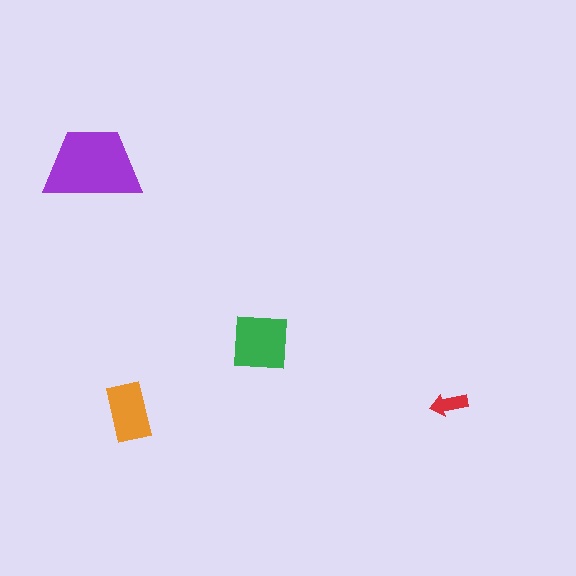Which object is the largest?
The purple trapezoid.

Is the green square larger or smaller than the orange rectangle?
Larger.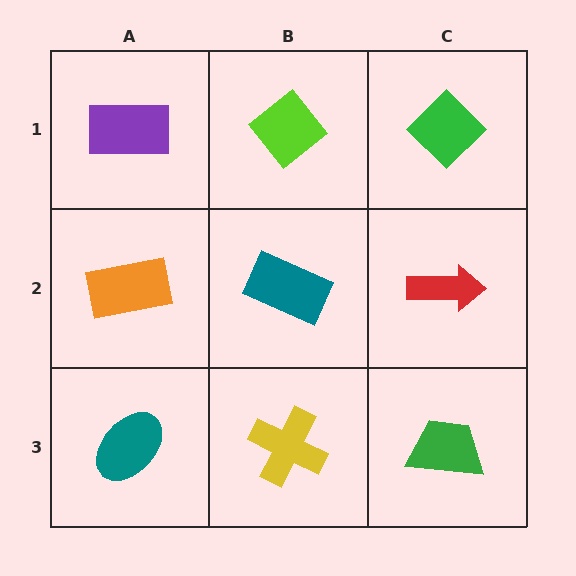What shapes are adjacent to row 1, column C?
A red arrow (row 2, column C), a lime diamond (row 1, column B).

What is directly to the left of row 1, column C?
A lime diamond.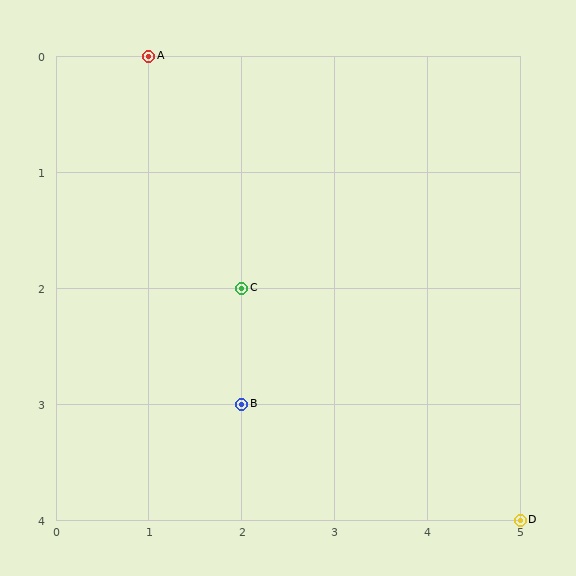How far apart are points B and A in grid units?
Points B and A are 1 column and 3 rows apart (about 3.2 grid units diagonally).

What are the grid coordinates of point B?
Point B is at grid coordinates (2, 3).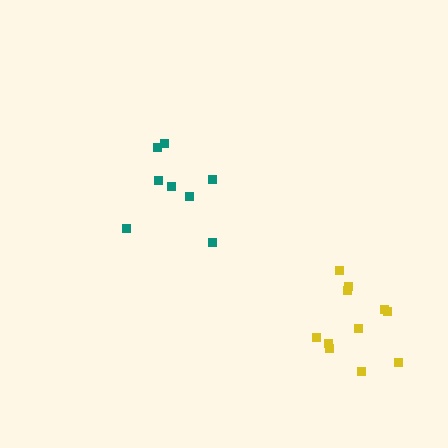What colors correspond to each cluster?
The clusters are colored: yellow, teal.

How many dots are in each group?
Group 1: 11 dots, Group 2: 8 dots (19 total).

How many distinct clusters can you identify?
There are 2 distinct clusters.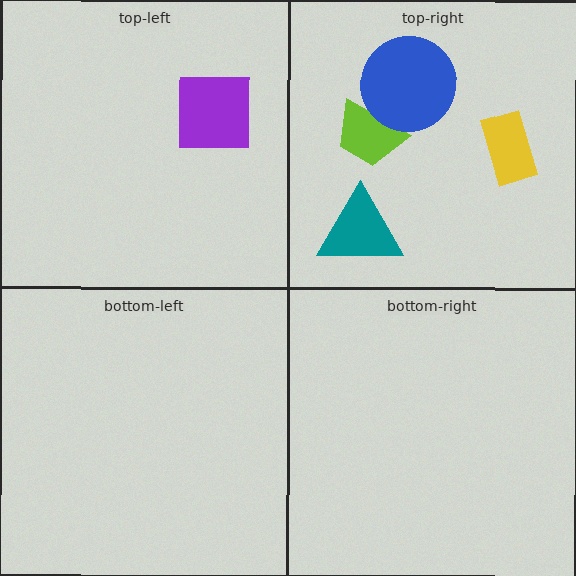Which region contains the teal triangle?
The top-right region.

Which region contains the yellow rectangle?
The top-right region.